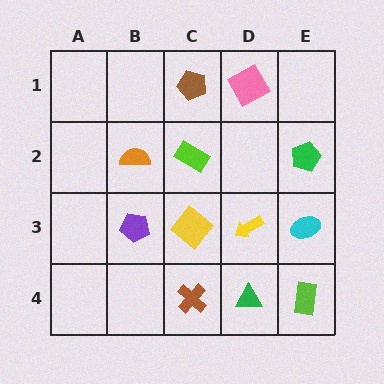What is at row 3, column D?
A yellow arrow.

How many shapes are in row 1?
2 shapes.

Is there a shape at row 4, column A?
No, that cell is empty.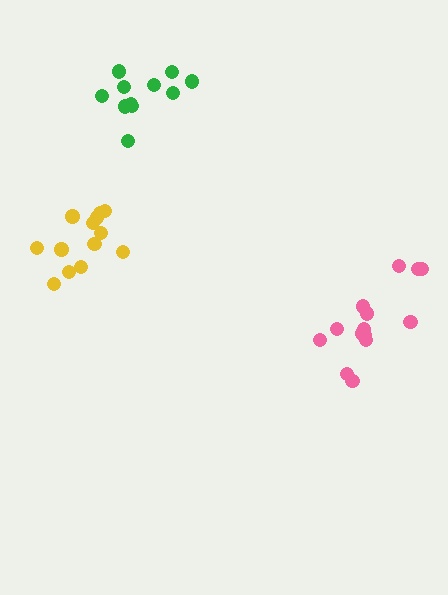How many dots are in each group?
Group 1: 14 dots, Group 2: 11 dots, Group 3: 13 dots (38 total).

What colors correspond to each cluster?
The clusters are colored: pink, green, yellow.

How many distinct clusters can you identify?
There are 3 distinct clusters.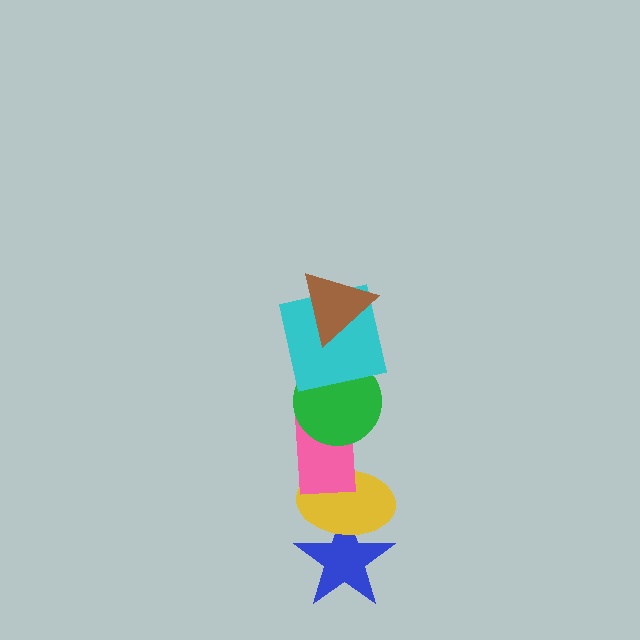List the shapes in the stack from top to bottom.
From top to bottom: the brown triangle, the cyan square, the green circle, the pink rectangle, the yellow ellipse, the blue star.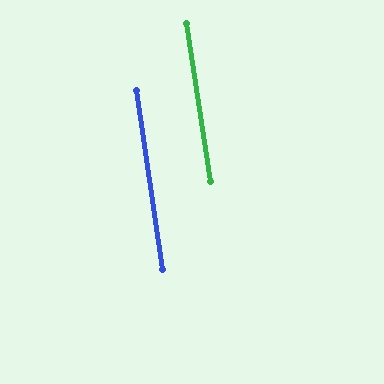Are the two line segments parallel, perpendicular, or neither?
Parallel — their directions differ by only 0.4°.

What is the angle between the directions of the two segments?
Approximately 0 degrees.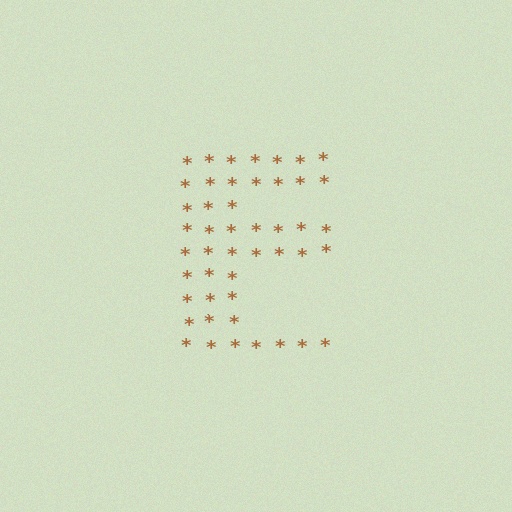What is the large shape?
The large shape is the letter E.